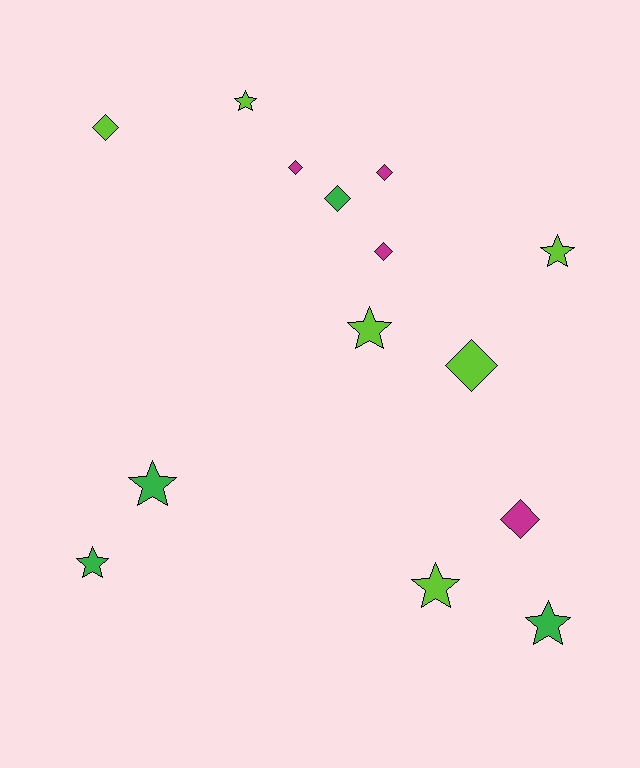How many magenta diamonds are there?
There are 4 magenta diamonds.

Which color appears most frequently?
Lime, with 6 objects.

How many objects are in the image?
There are 14 objects.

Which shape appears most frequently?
Star, with 7 objects.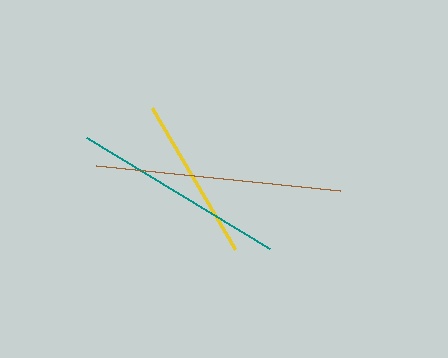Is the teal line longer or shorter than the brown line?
The brown line is longer than the teal line.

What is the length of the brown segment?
The brown segment is approximately 246 pixels long.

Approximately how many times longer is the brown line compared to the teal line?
The brown line is approximately 1.1 times the length of the teal line.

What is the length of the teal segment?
The teal segment is approximately 214 pixels long.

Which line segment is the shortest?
The yellow line is the shortest at approximately 164 pixels.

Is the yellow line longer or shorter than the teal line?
The teal line is longer than the yellow line.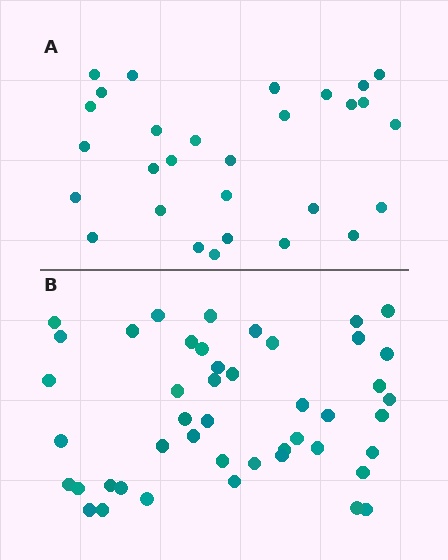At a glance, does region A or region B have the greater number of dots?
Region B (the bottom region) has more dots.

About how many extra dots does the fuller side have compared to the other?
Region B has approximately 15 more dots than region A.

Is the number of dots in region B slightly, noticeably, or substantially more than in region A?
Region B has substantially more. The ratio is roughly 1.6 to 1.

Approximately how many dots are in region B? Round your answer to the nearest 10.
About 50 dots. (The exact count is 46, which rounds to 50.)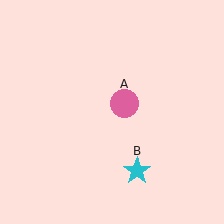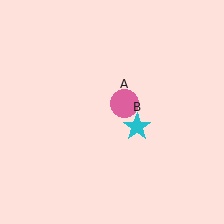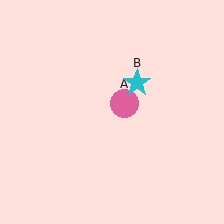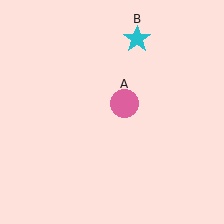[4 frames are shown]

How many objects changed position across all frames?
1 object changed position: cyan star (object B).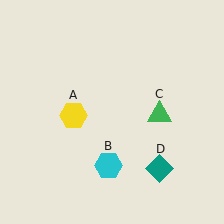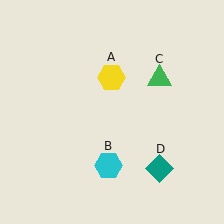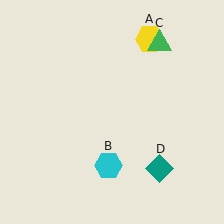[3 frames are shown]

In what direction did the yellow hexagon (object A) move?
The yellow hexagon (object A) moved up and to the right.